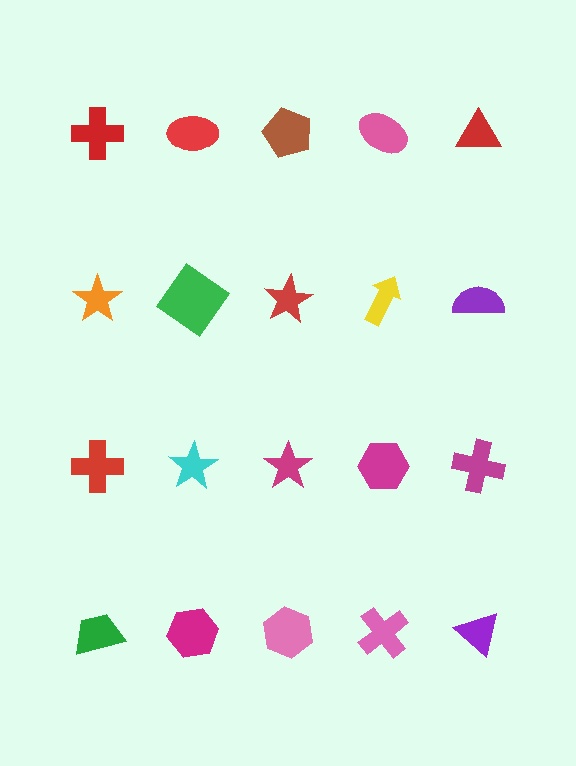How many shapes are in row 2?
5 shapes.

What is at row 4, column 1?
A green trapezoid.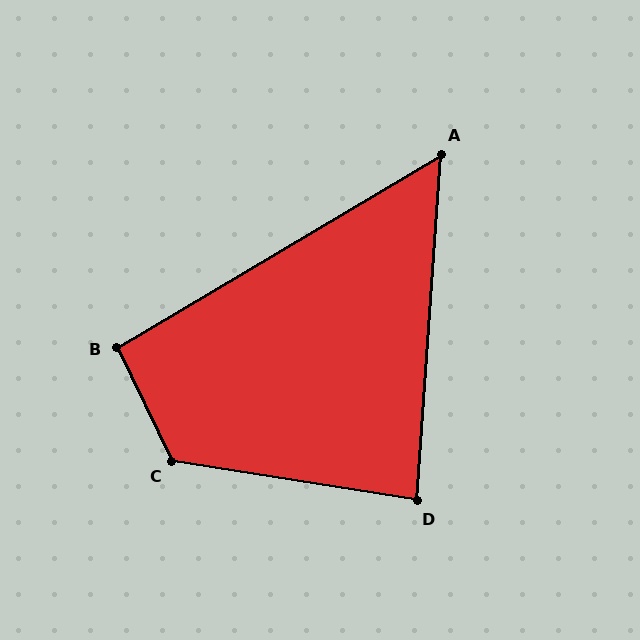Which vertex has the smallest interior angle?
A, at approximately 55 degrees.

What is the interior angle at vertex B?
Approximately 95 degrees (obtuse).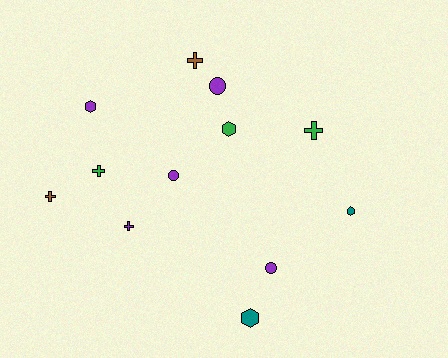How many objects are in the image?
There are 12 objects.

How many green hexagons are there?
There is 1 green hexagon.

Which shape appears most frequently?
Cross, with 5 objects.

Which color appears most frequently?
Purple, with 5 objects.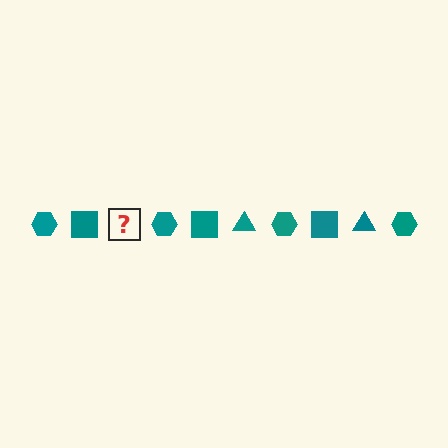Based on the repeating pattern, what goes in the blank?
The blank should be a teal triangle.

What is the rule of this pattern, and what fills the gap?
The rule is that the pattern cycles through hexagon, square, triangle shapes in teal. The gap should be filled with a teal triangle.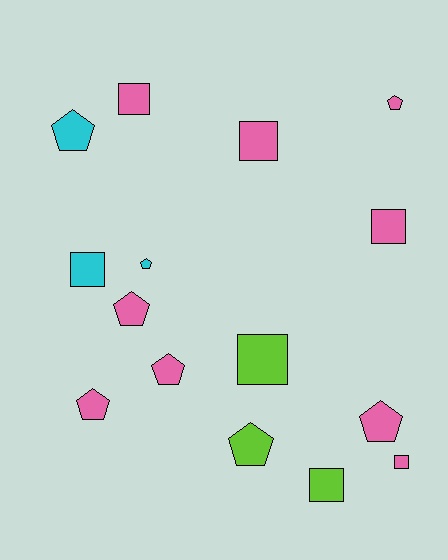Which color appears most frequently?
Pink, with 9 objects.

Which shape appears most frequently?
Pentagon, with 8 objects.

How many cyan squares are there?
There is 1 cyan square.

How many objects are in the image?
There are 15 objects.